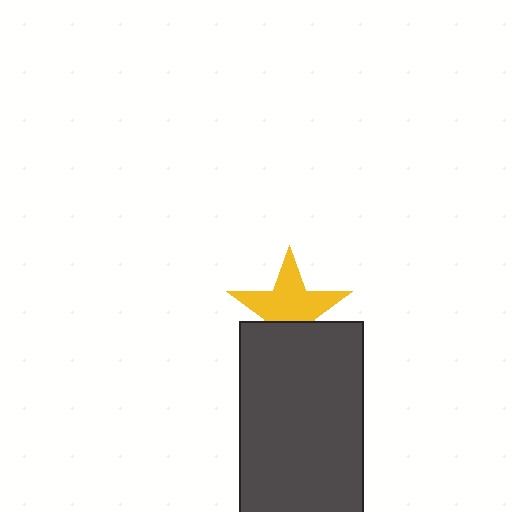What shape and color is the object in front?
The object in front is a dark gray rectangle.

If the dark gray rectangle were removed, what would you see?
You would see the complete yellow star.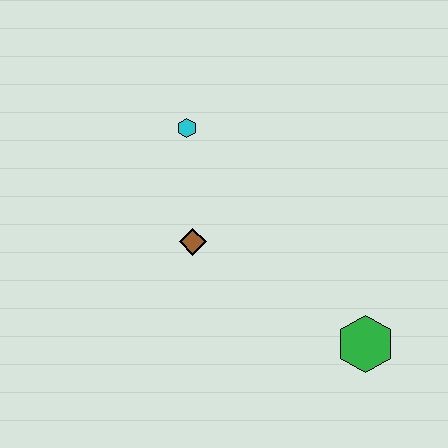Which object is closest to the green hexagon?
The brown diamond is closest to the green hexagon.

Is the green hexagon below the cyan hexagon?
Yes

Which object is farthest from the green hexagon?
The cyan hexagon is farthest from the green hexagon.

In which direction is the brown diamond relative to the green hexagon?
The brown diamond is to the left of the green hexagon.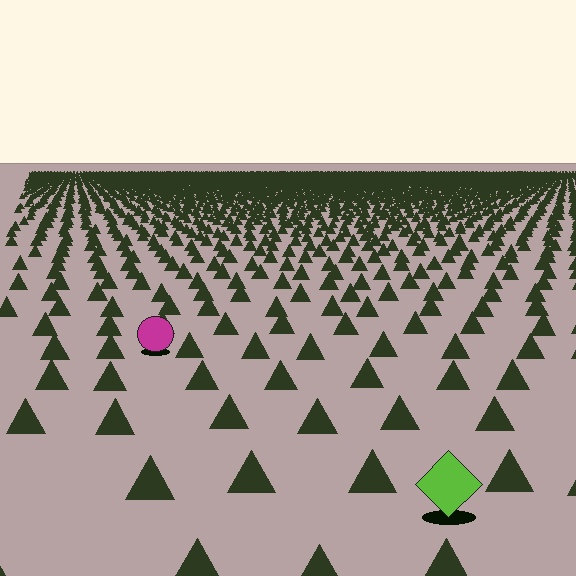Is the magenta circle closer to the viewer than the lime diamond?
No. The lime diamond is closer — you can tell from the texture gradient: the ground texture is coarser near it.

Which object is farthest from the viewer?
The magenta circle is farthest from the viewer. It appears smaller and the ground texture around it is denser.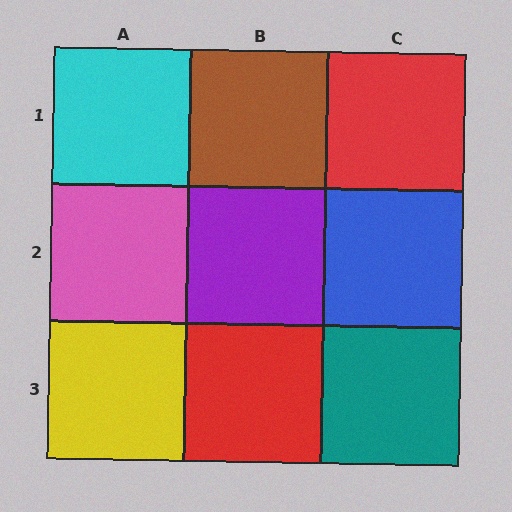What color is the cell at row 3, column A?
Yellow.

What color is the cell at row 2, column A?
Pink.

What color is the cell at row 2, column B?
Purple.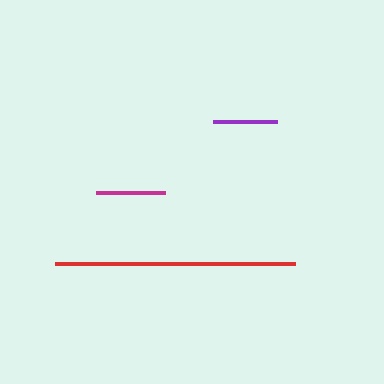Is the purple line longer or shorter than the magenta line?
The magenta line is longer than the purple line.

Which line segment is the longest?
The red line is the longest at approximately 240 pixels.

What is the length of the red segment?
The red segment is approximately 240 pixels long.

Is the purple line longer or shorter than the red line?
The red line is longer than the purple line.